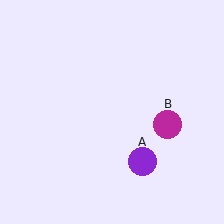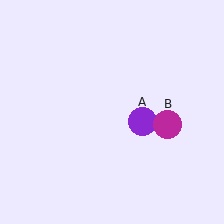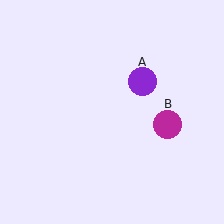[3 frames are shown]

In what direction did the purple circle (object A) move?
The purple circle (object A) moved up.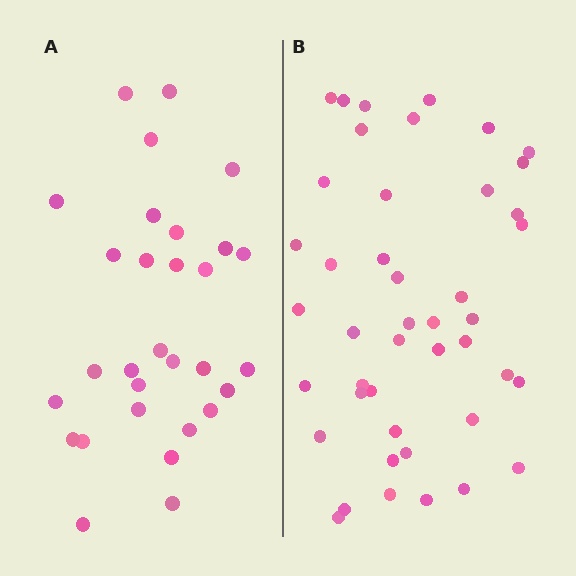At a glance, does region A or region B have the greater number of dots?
Region B (the right region) has more dots.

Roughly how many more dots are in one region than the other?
Region B has approximately 15 more dots than region A.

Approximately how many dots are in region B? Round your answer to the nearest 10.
About 40 dots. (The exact count is 44, which rounds to 40.)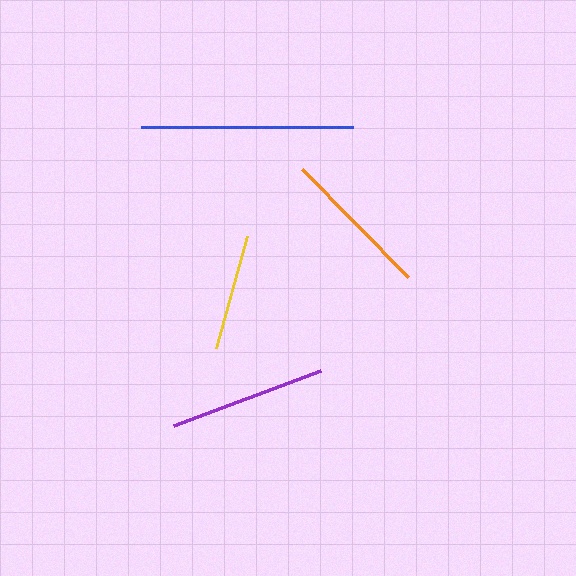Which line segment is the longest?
The blue line is the longest at approximately 212 pixels.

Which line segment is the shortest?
The yellow line is the shortest at approximately 116 pixels.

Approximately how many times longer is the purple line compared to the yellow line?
The purple line is approximately 1.3 times the length of the yellow line.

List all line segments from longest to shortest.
From longest to shortest: blue, purple, orange, yellow.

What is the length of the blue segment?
The blue segment is approximately 212 pixels long.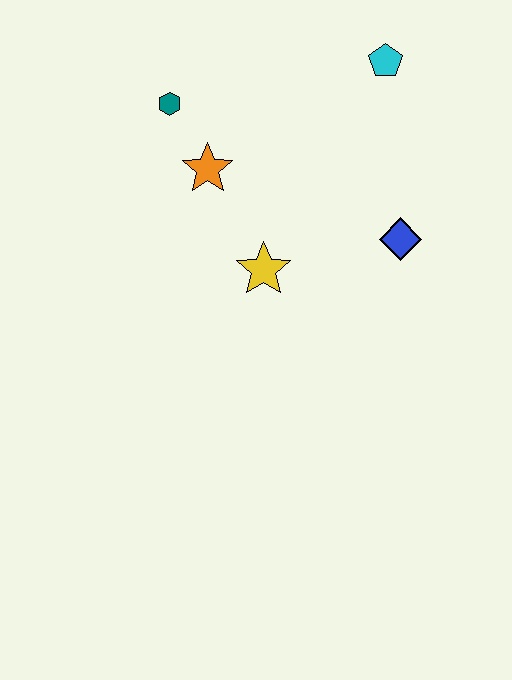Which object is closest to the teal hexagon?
The orange star is closest to the teal hexagon.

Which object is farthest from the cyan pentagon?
The yellow star is farthest from the cyan pentagon.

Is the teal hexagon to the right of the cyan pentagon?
No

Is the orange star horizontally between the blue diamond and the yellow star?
No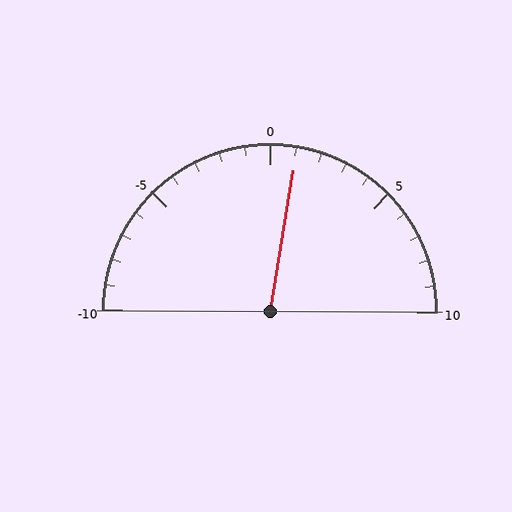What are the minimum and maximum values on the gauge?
The gauge ranges from -10 to 10.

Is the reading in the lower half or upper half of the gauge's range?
The reading is in the upper half of the range (-10 to 10).